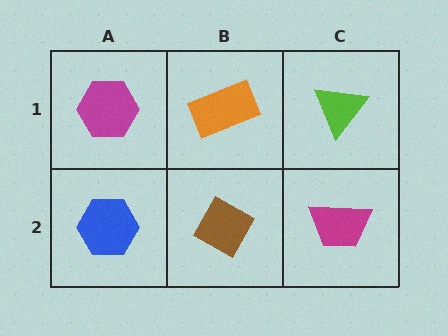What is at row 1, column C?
A lime triangle.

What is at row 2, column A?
A blue hexagon.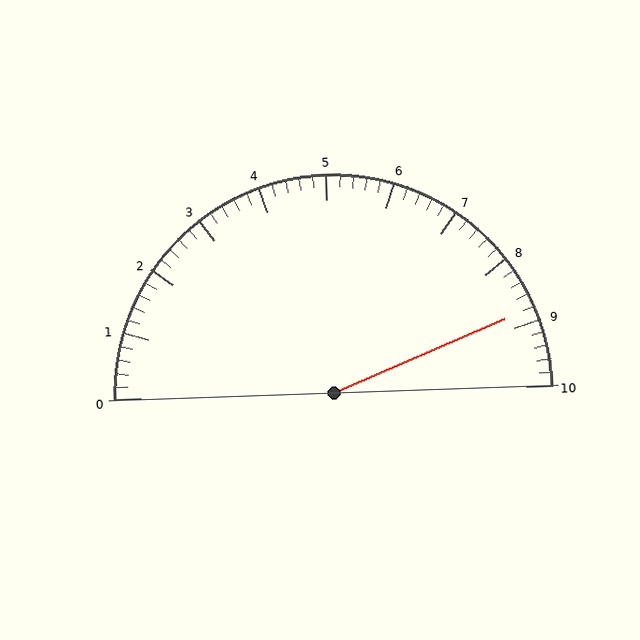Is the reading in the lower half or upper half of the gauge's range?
The reading is in the upper half of the range (0 to 10).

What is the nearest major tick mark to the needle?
The nearest major tick mark is 9.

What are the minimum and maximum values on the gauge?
The gauge ranges from 0 to 10.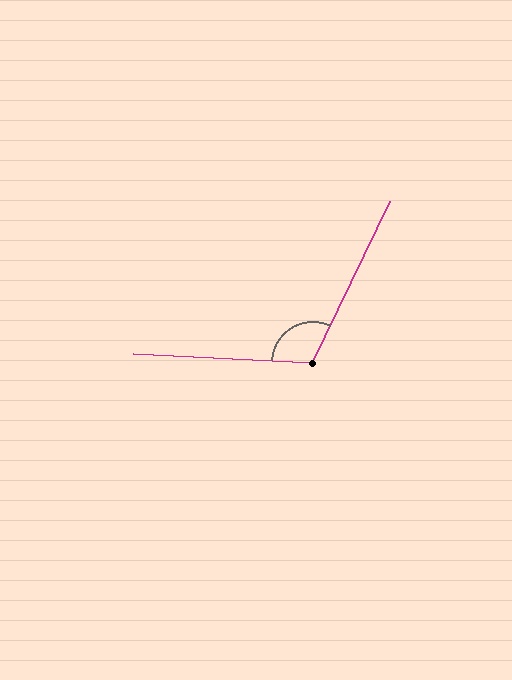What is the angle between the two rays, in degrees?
Approximately 113 degrees.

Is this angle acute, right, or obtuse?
It is obtuse.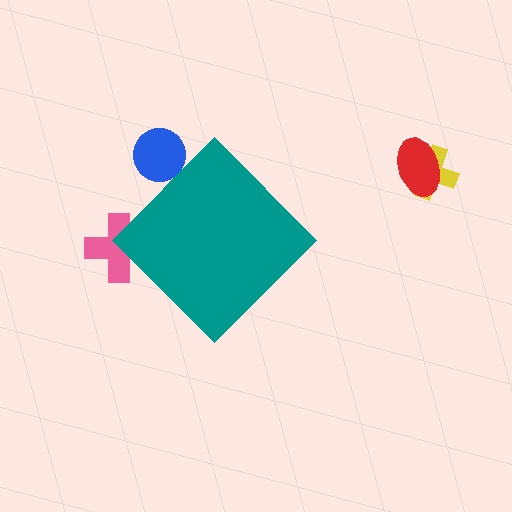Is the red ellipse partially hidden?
No, the red ellipse is fully visible.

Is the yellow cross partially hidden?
No, the yellow cross is fully visible.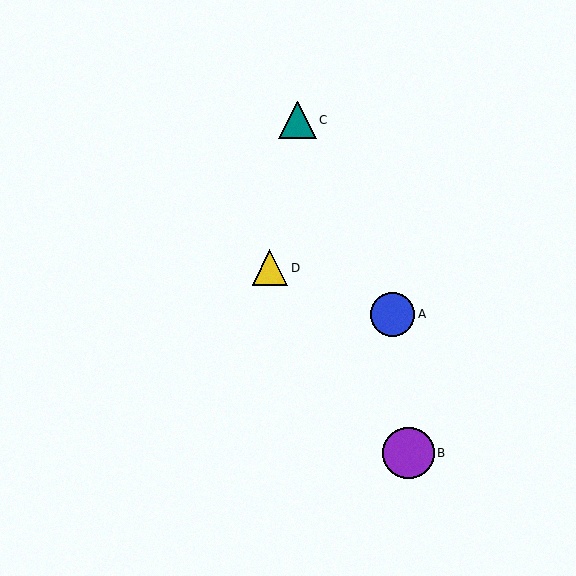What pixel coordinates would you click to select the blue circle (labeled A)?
Click at (393, 314) to select the blue circle A.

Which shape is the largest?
The purple circle (labeled B) is the largest.